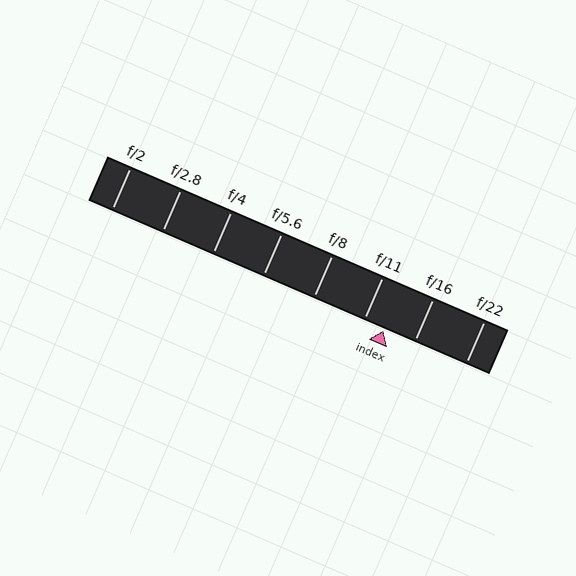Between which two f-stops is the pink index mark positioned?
The index mark is between f/11 and f/16.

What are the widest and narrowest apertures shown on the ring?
The widest aperture shown is f/2 and the narrowest is f/22.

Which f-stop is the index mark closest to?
The index mark is closest to f/11.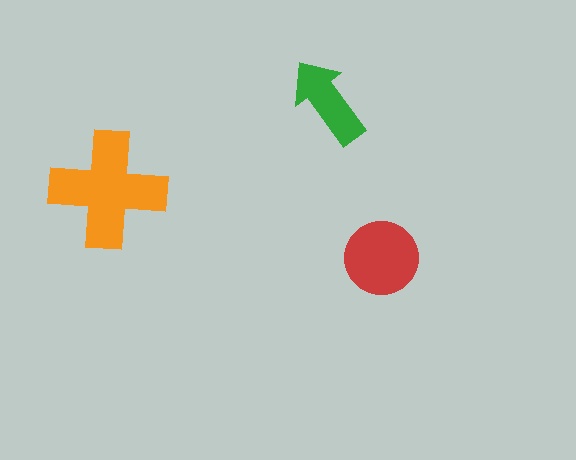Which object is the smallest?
The green arrow.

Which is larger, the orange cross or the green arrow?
The orange cross.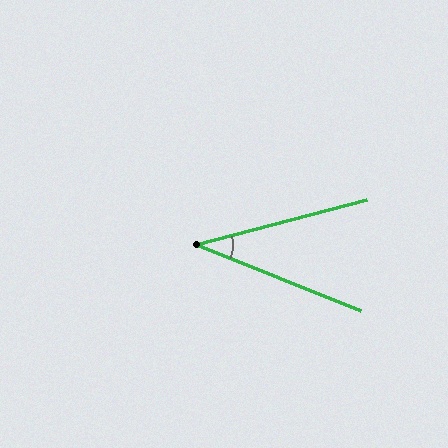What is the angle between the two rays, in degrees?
Approximately 37 degrees.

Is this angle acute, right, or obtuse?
It is acute.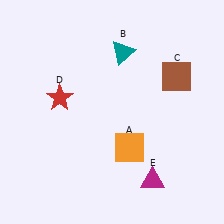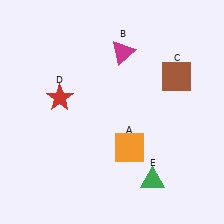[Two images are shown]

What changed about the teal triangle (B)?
In Image 1, B is teal. In Image 2, it changed to magenta.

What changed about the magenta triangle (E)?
In Image 1, E is magenta. In Image 2, it changed to green.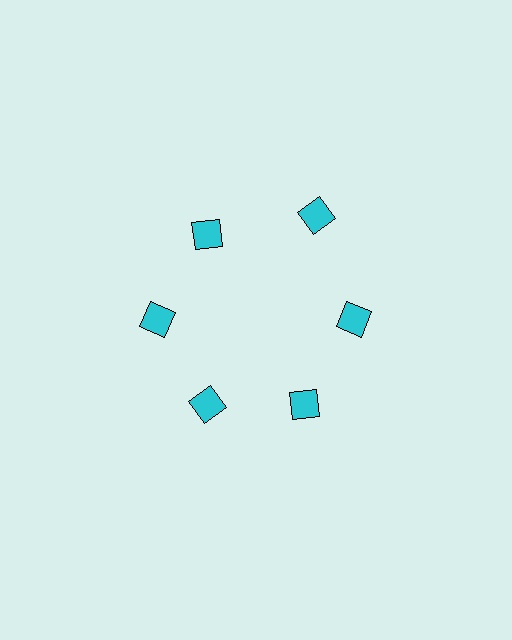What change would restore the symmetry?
The symmetry would be restored by moving it inward, back onto the ring so that all 6 squares sit at equal angles and equal distance from the center.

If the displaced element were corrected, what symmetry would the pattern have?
It would have 6-fold rotational symmetry — the pattern would map onto itself every 60 degrees.